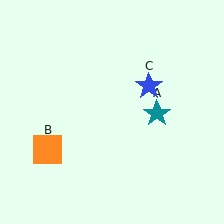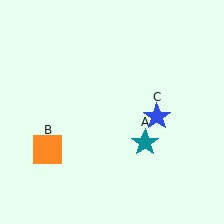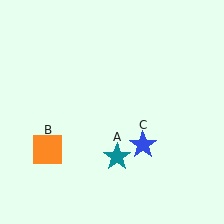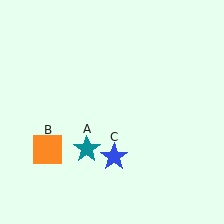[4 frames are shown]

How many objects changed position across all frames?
2 objects changed position: teal star (object A), blue star (object C).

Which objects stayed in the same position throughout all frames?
Orange square (object B) remained stationary.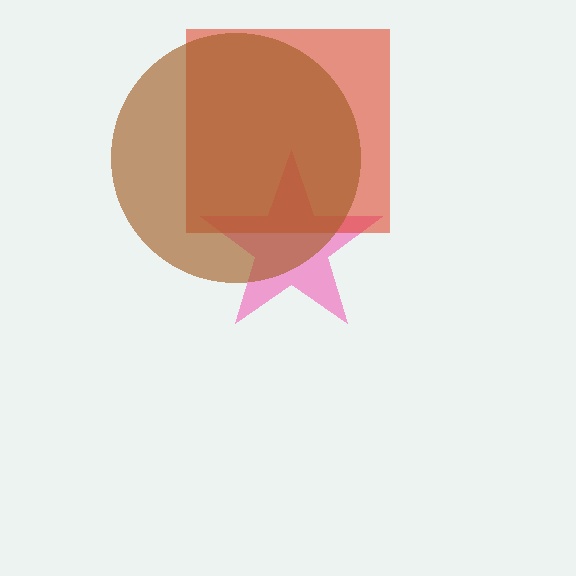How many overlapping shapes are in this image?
There are 3 overlapping shapes in the image.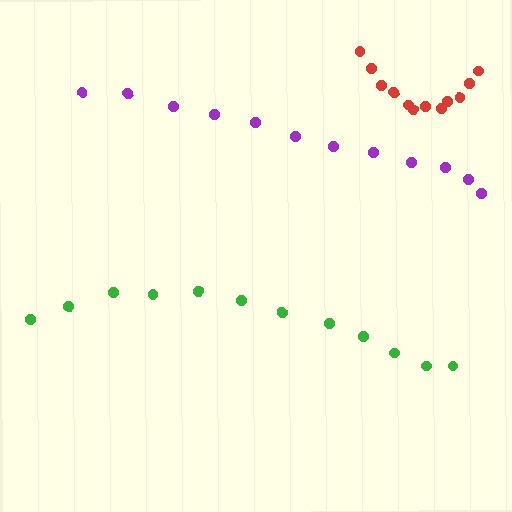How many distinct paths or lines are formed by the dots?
There are 3 distinct paths.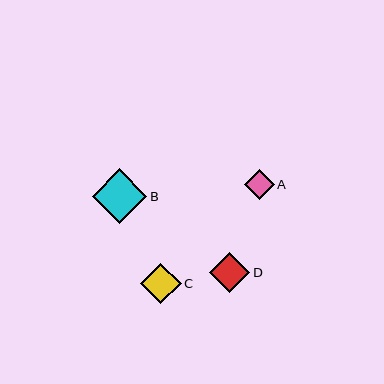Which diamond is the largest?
Diamond B is the largest with a size of approximately 54 pixels.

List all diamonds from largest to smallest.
From largest to smallest: B, C, D, A.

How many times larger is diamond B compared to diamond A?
Diamond B is approximately 1.8 times the size of diamond A.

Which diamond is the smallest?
Diamond A is the smallest with a size of approximately 30 pixels.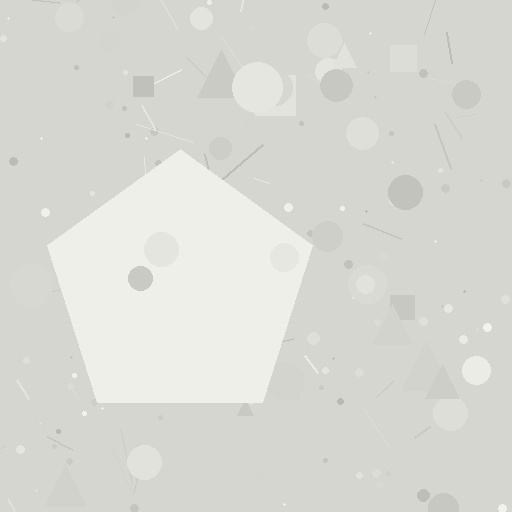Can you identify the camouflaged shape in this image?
The camouflaged shape is a pentagon.